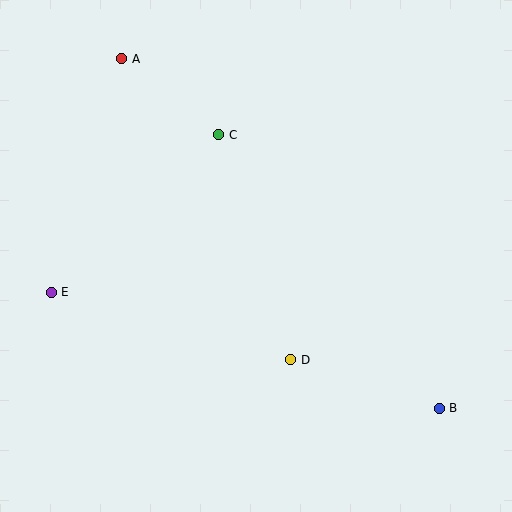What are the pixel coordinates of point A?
Point A is at (122, 59).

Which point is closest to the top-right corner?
Point C is closest to the top-right corner.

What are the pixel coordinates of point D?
Point D is at (291, 360).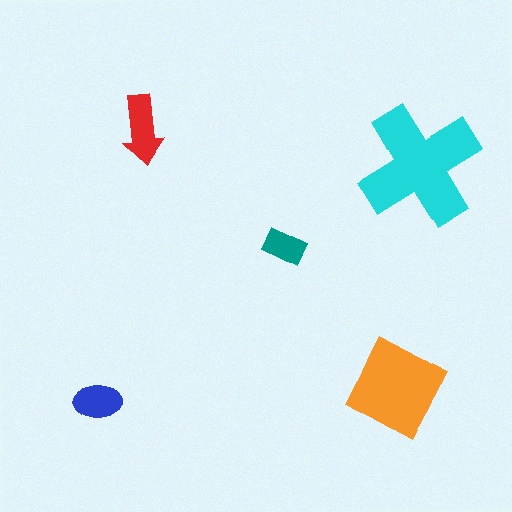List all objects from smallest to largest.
The teal rectangle, the blue ellipse, the red arrow, the orange diamond, the cyan cross.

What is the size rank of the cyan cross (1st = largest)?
1st.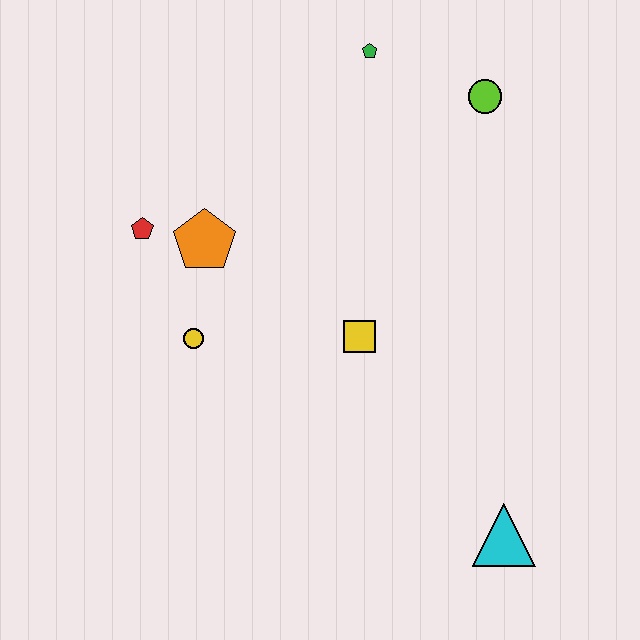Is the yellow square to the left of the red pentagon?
No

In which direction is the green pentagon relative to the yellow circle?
The green pentagon is above the yellow circle.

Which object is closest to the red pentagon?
The orange pentagon is closest to the red pentagon.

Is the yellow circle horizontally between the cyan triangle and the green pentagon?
No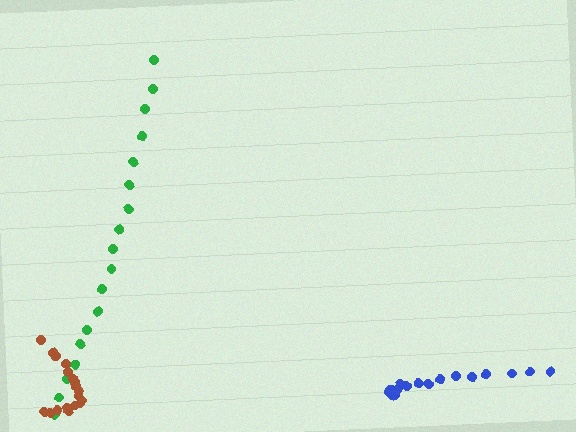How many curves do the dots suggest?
There are 3 distinct paths.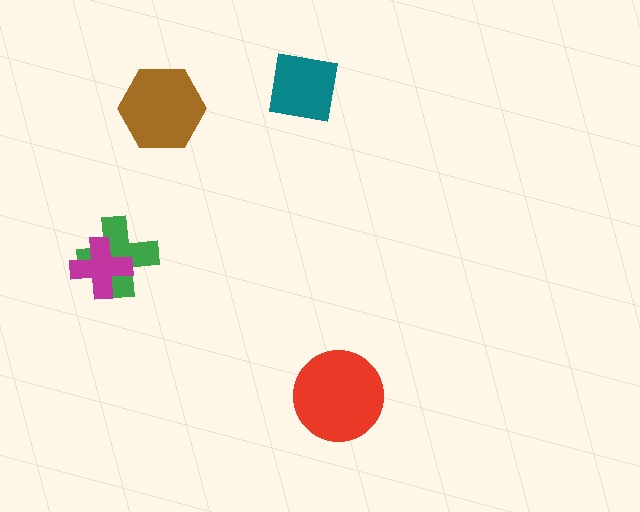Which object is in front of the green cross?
The magenta cross is in front of the green cross.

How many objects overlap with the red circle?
0 objects overlap with the red circle.